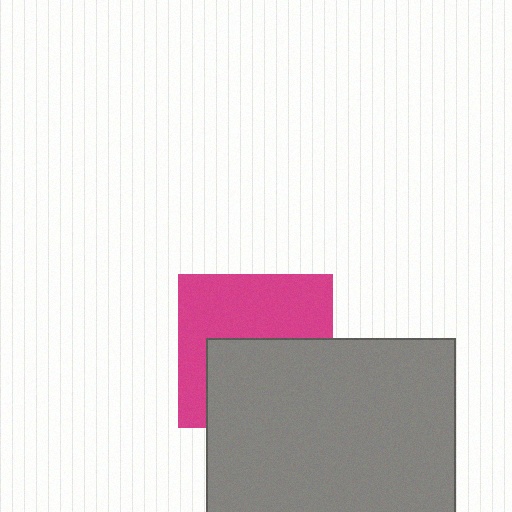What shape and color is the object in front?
The object in front is a gray rectangle.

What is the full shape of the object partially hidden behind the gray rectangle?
The partially hidden object is a magenta square.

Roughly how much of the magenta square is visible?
About half of it is visible (roughly 52%).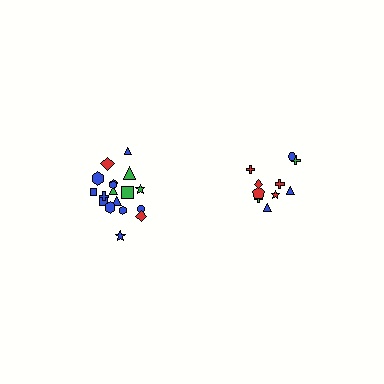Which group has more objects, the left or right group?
The left group.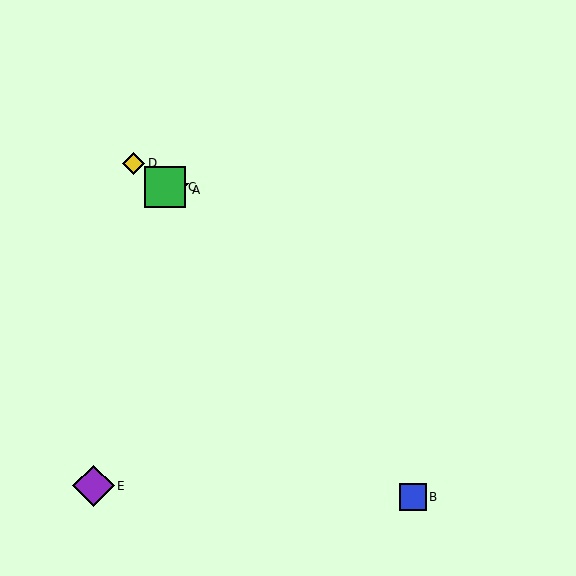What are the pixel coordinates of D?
Object D is at (133, 163).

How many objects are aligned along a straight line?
3 objects (A, C, D) are aligned along a straight line.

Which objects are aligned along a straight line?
Objects A, C, D are aligned along a straight line.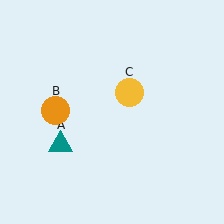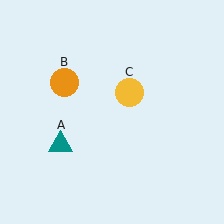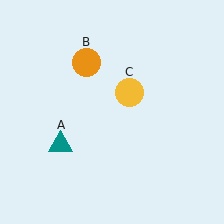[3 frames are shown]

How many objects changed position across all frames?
1 object changed position: orange circle (object B).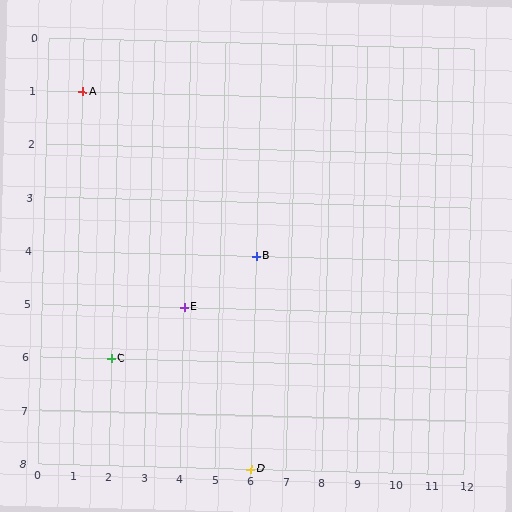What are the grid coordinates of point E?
Point E is at grid coordinates (4, 5).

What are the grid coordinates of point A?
Point A is at grid coordinates (1, 1).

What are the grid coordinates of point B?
Point B is at grid coordinates (6, 4).